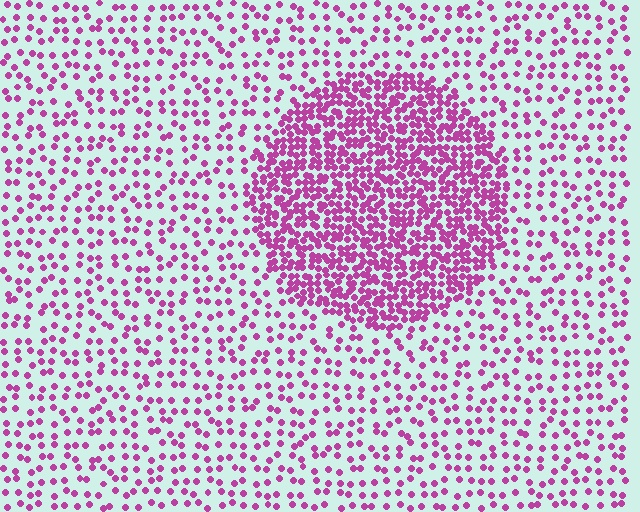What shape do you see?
I see a circle.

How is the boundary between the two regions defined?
The boundary is defined by a change in element density (approximately 2.8x ratio). All elements are the same color, size, and shape.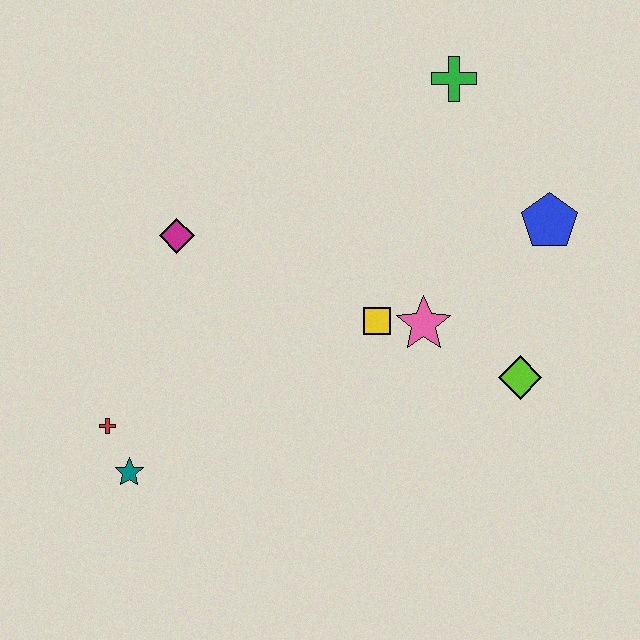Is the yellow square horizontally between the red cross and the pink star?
Yes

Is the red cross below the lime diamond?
Yes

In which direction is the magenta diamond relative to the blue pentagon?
The magenta diamond is to the left of the blue pentagon.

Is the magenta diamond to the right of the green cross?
No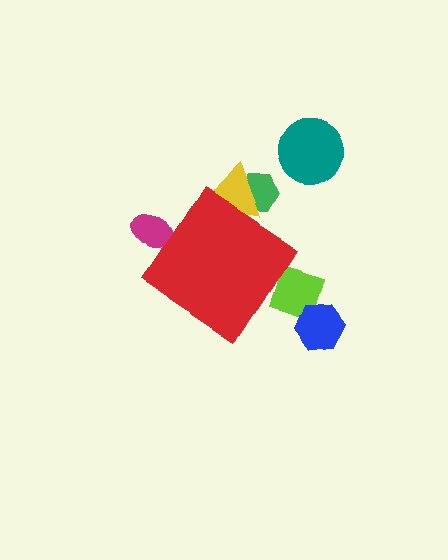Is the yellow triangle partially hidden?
Yes, the yellow triangle is partially hidden behind the red diamond.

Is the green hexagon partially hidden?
Yes, the green hexagon is partially hidden behind the red diamond.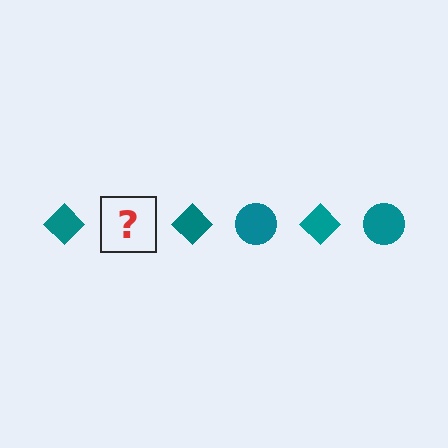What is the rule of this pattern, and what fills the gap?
The rule is that the pattern cycles through diamond, circle shapes in teal. The gap should be filled with a teal circle.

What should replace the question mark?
The question mark should be replaced with a teal circle.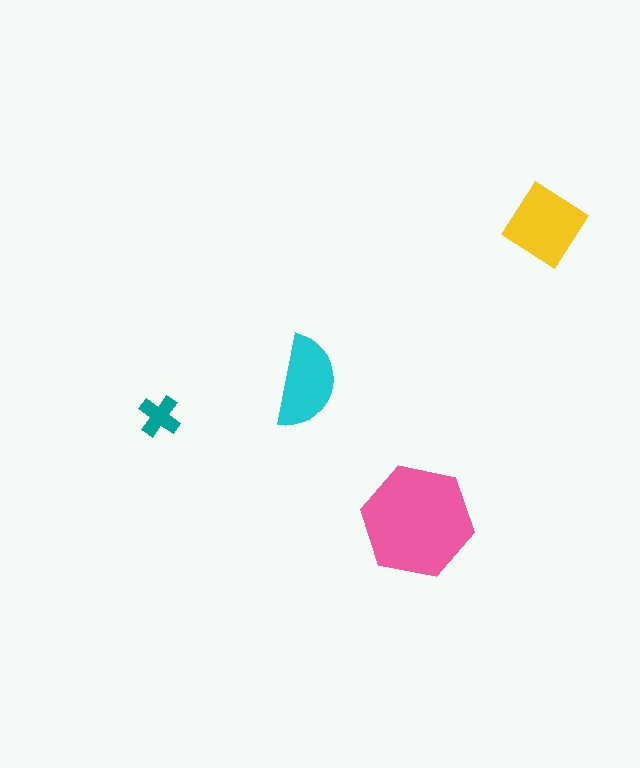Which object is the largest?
The pink hexagon.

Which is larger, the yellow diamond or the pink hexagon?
The pink hexagon.